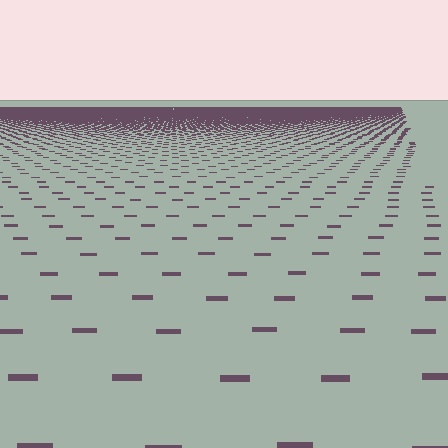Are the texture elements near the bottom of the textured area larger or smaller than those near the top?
Larger. Near the bottom, elements are closer to the viewer and appear at a bigger on-screen size.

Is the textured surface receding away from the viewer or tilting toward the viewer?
The surface is receding away from the viewer. Texture elements get smaller and denser toward the top.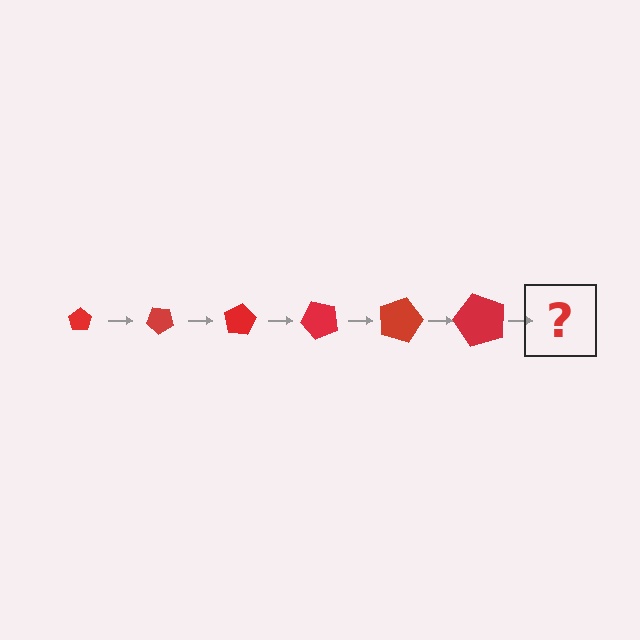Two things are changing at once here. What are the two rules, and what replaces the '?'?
The two rules are that the pentagon grows larger each step and it rotates 40 degrees each step. The '?' should be a pentagon, larger than the previous one and rotated 240 degrees from the start.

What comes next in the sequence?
The next element should be a pentagon, larger than the previous one and rotated 240 degrees from the start.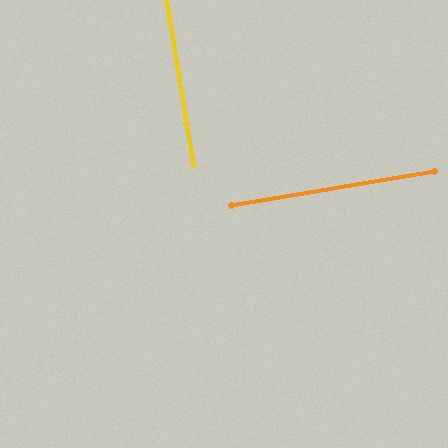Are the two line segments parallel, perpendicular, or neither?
Perpendicular — they meet at approximately 89°.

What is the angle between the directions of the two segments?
Approximately 89 degrees.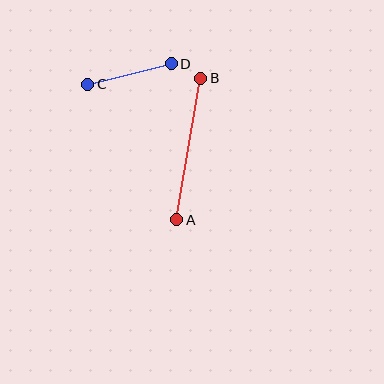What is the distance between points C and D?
The distance is approximately 86 pixels.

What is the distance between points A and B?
The distance is approximately 143 pixels.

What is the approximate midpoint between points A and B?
The midpoint is at approximately (189, 149) pixels.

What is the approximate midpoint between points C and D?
The midpoint is at approximately (130, 74) pixels.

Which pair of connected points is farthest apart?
Points A and B are farthest apart.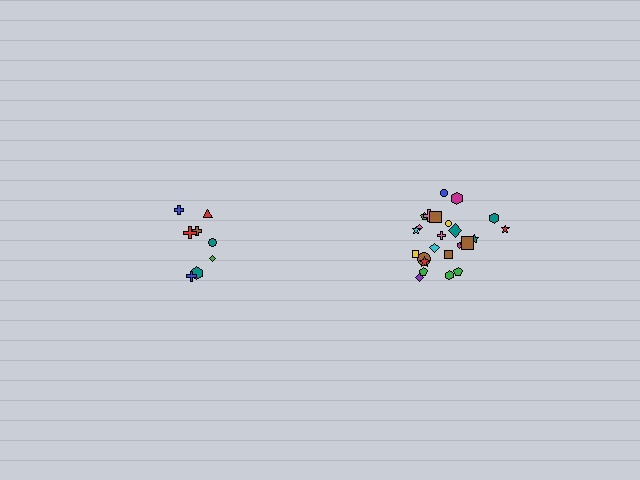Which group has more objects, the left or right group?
The right group.